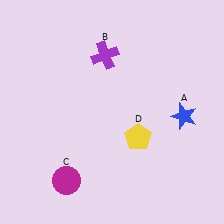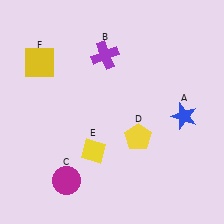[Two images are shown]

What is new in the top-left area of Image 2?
A yellow square (F) was added in the top-left area of Image 2.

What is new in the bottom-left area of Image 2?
A yellow diamond (E) was added in the bottom-left area of Image 2.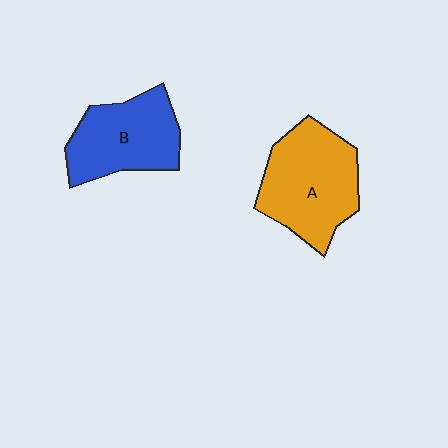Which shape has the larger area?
Shape A (orange).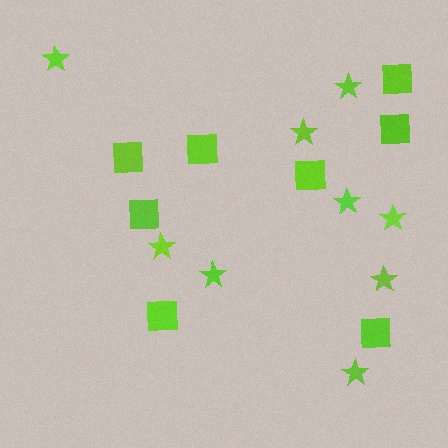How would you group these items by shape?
There are 2 groups: one group of squares (8) and one group of stars (9).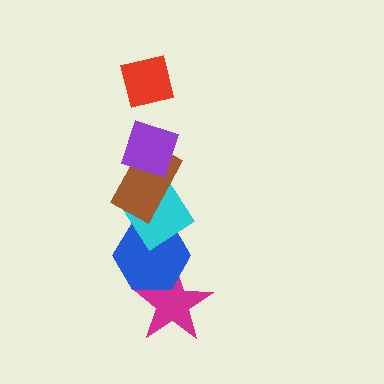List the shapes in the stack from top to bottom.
From top to bottom: the red square, the purple diamond, the brown rectangle, the cyan diamond, the blue hexagon, the magenta star.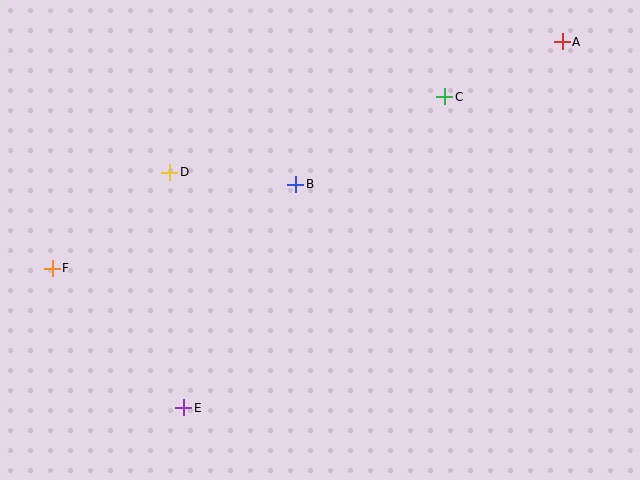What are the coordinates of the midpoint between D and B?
The midpoint between D and B is at (233, 178).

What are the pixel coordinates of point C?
Point C is at (445, 97).